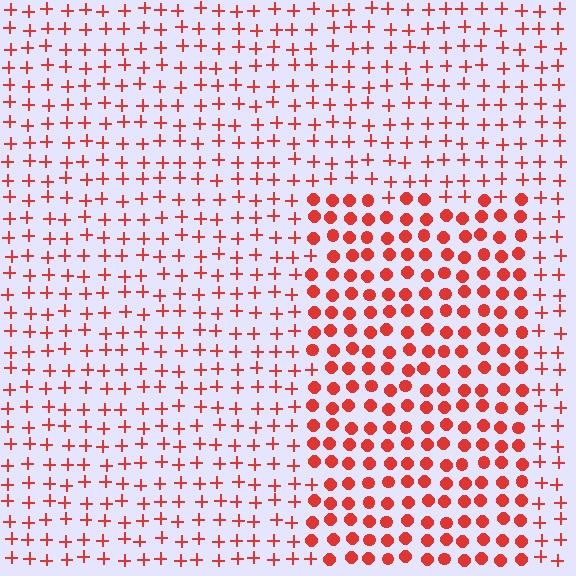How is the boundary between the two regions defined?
The boundary is defined by a change in element shape: circles inside vs. plus signs outside. All elements share the same color and spacing.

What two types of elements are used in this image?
The image uses circles inside the rectangle region and plus signs outside it.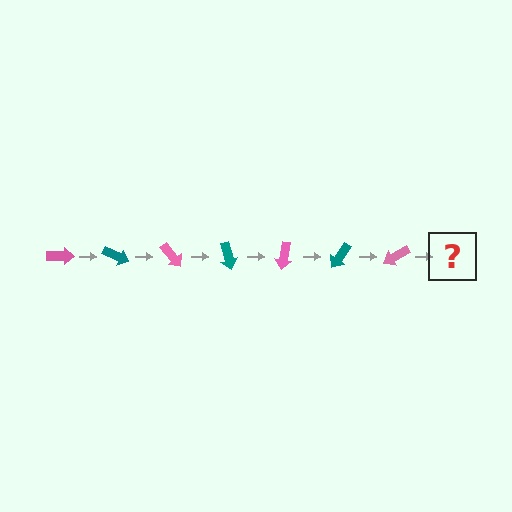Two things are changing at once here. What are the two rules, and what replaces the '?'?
The two rules are that it rotates 25 degrees each step and the color cycles through pink and teal. The '?' should be a teal arrow, rotated 175 degrees from the start.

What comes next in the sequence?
The next element should be a teal arrow, rotated 175 degrees from the start.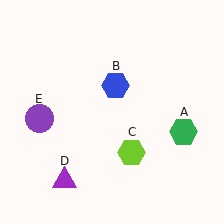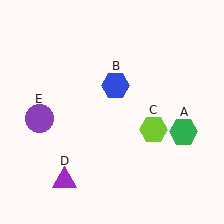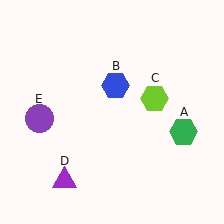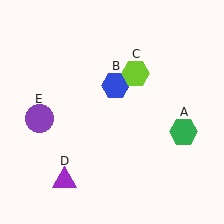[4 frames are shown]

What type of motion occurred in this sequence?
The lime hexagon (object C) rotated counterclockwise around the center of the scene.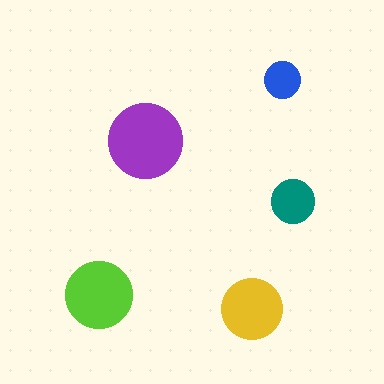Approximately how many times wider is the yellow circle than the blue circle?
About 1.5 times wider.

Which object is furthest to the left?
The lime circle is leftmost.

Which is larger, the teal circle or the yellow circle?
The yellow one.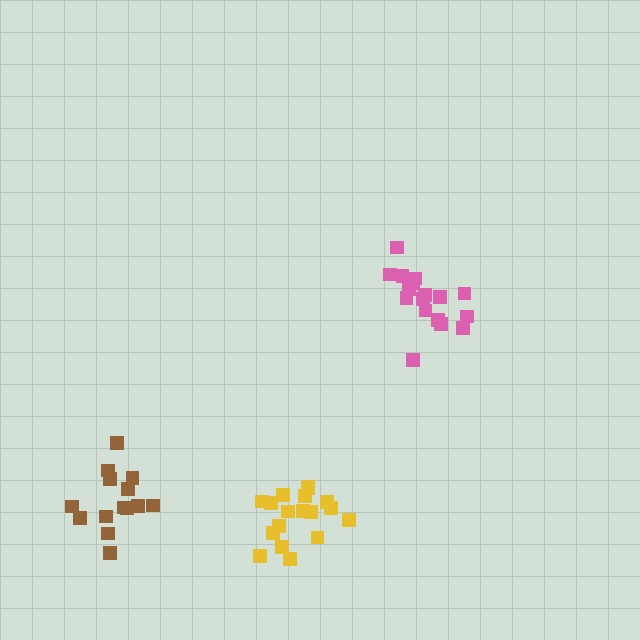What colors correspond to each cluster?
The clusters are colored: yellow, pink, brown.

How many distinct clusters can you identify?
There are 3 distinct clusters.